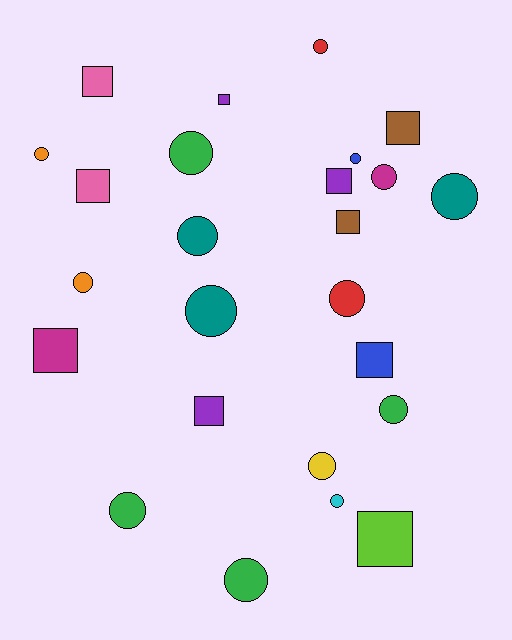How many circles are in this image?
There are 15 circles.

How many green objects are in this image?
There are 4 green objects.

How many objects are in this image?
There are 25 objects.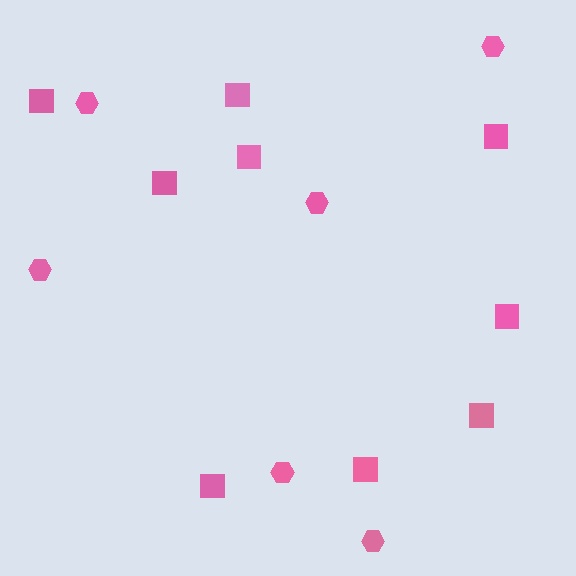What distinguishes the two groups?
There are 2 groups: one group of squares (9) and one group of hexagons (6).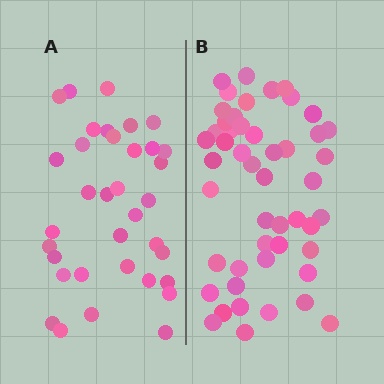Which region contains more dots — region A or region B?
Region B (the right region) has more dots.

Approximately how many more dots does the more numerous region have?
Region B has approximately 15 more dots than region A.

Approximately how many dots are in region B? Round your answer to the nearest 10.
About 50 dots. (The exact count is 49, which rounds to 50.)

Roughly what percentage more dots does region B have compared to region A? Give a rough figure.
About 40% more.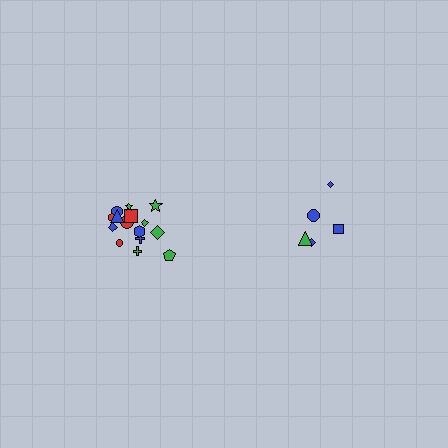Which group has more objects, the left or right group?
The left group.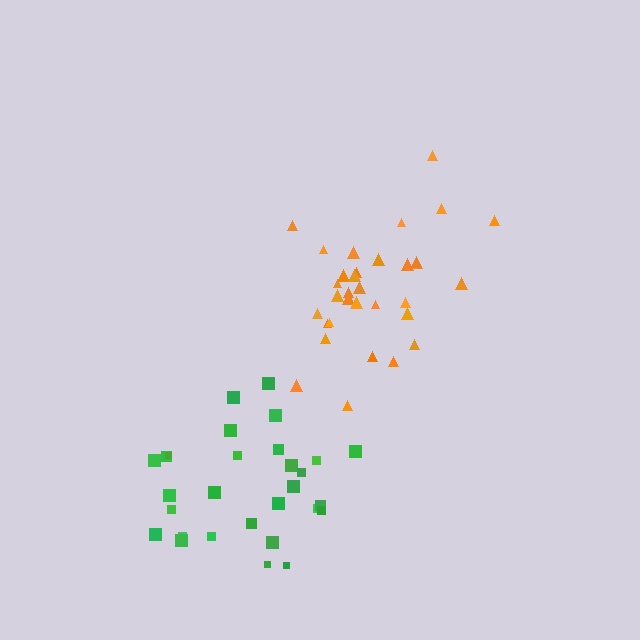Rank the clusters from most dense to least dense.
orange, green.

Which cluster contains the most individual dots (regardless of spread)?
Orange (33).